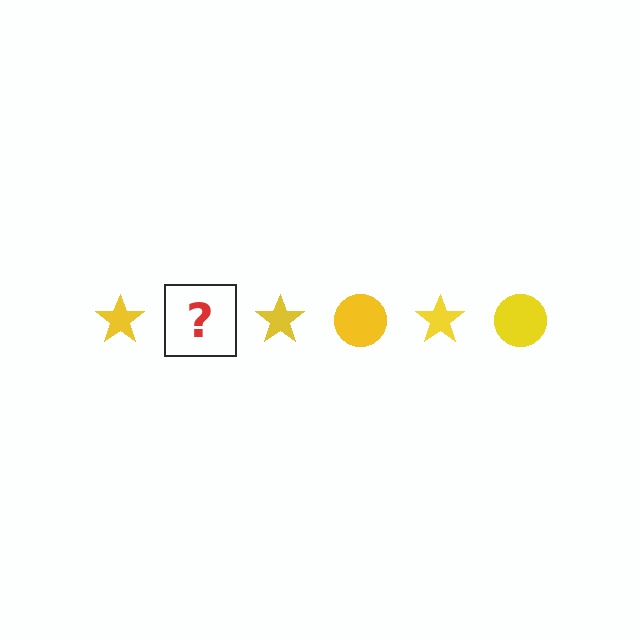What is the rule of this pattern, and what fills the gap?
The rule is that the pattern cycles through star, circle shapes in yellow. The gap should be filled with a yellow circle.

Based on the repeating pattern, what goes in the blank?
The blank should be a yellow circle.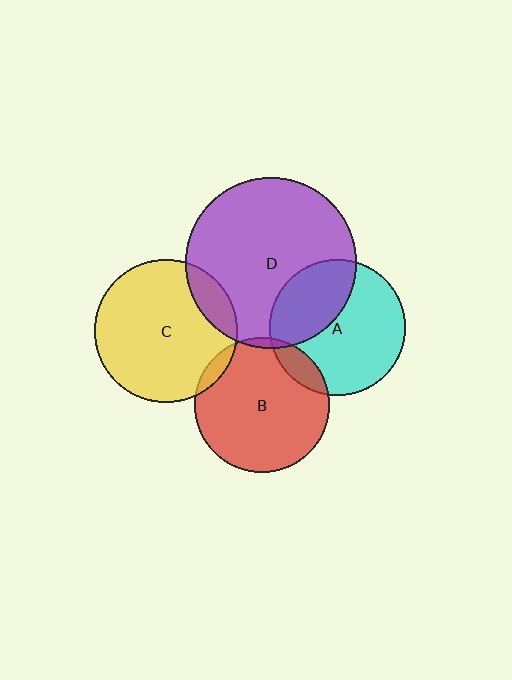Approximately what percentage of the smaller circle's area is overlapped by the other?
Approximately 35%.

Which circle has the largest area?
Circle D (purple).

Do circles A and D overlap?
Yes.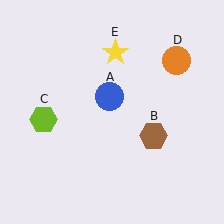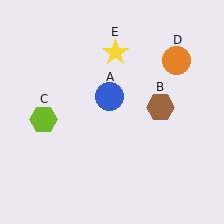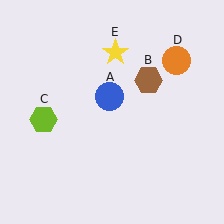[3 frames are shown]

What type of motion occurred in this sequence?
The brown hexagon (object B) rotated counterclockwise around the center of the scene.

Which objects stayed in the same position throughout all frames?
Blue circle (object A) and lime hexagon (object C) and orange circle (object D) and yellow star (object E) remained stationary.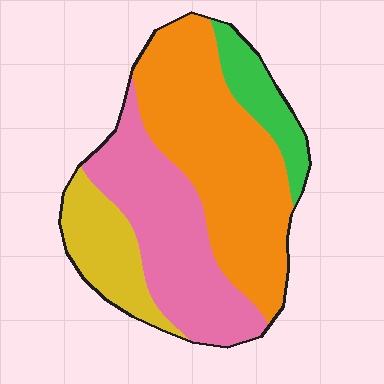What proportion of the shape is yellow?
Yellow covers 15% of the shape.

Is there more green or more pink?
Pink.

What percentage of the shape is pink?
Pink takes up about one third (1/3) of the shape.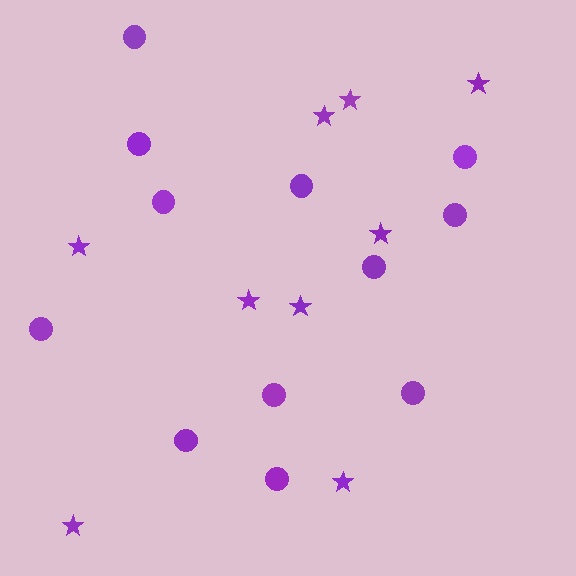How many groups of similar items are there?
There are 2 groups: one group of stars (9) and one group of circles (12).